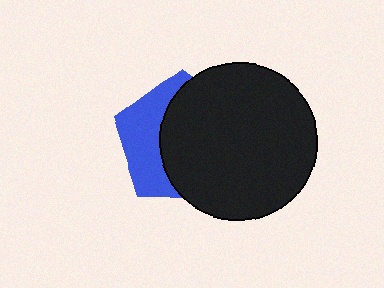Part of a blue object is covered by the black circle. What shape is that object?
It is a pentagon.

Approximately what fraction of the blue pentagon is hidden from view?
Roughly 62% of the blue pentagon is hidden behind the black circle.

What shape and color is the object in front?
The object in front is a black circle.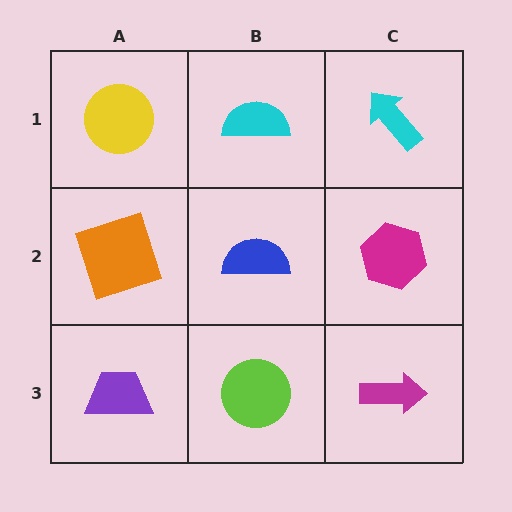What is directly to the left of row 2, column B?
An orange square.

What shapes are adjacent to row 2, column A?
A yellow circle (row 1, column A), a purple trapezoid (row 3, column A), a blue semicircle (row 2, column B).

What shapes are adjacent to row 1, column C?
A magenta hexagon (row 2, column C), a cyan semicircle (row 1, column B).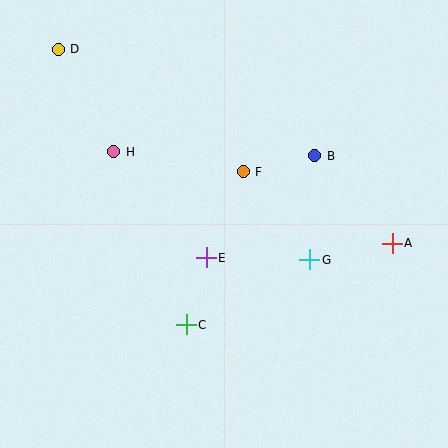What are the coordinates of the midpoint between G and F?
The midpoint between G and F is at (277, 216).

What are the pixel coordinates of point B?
Point B is at (315, 156).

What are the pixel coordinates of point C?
Point C is at (186, 325).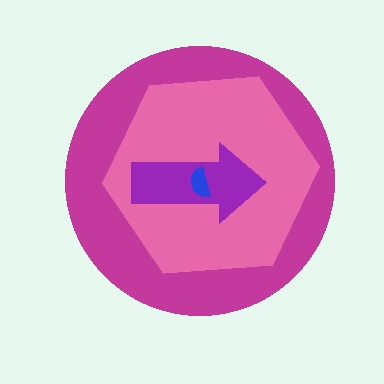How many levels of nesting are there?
4.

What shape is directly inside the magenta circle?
The pink hexagon.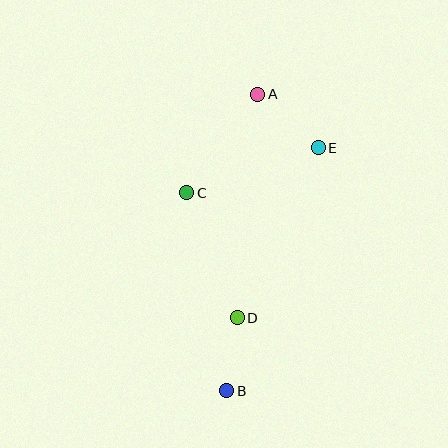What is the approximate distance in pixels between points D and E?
The distance between D and E is approximately 188 pixels.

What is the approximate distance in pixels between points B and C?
The distance between B and C is approximately 202 pixels.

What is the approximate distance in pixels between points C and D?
The distance between C and D is approximately 135 pixels.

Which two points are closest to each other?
Points B and D are closest to each other.